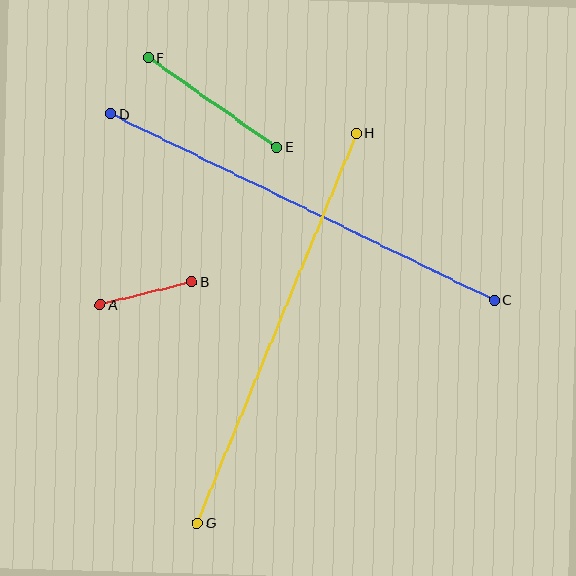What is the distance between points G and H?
The distance is approximately 421 pixels.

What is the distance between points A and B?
The distance is approximately 94 pixels.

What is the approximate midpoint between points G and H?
The midpoint is at approximately (277, 328) pixels.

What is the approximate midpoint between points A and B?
The midpoint is at approximately (146, 293) pixels.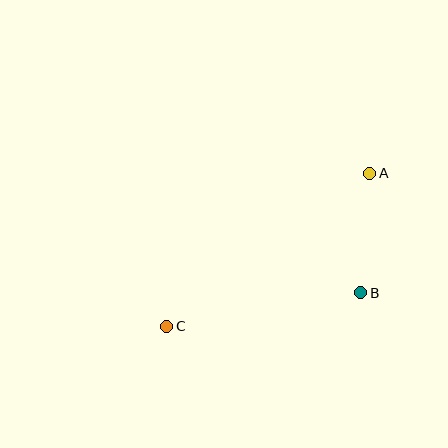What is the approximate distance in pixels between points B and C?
The distance between B and C is approximately 197 pixels.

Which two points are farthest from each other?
Points A and C are farthest from each other.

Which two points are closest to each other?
Points A and B are closest to each other.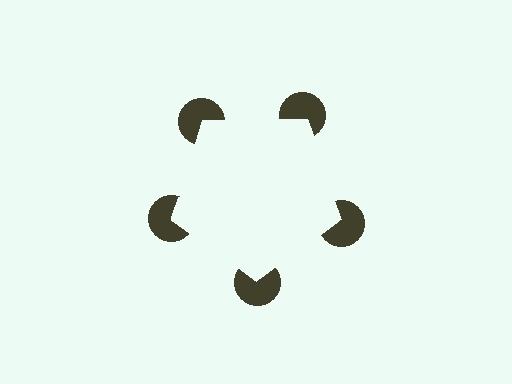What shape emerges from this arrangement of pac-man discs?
An illusory pentagon — its edges are inferred from the aligned wedge cuts in the pac-man discs, not physically drawn.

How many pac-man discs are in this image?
There are 5 — one at each vertex of the illusory pentagon.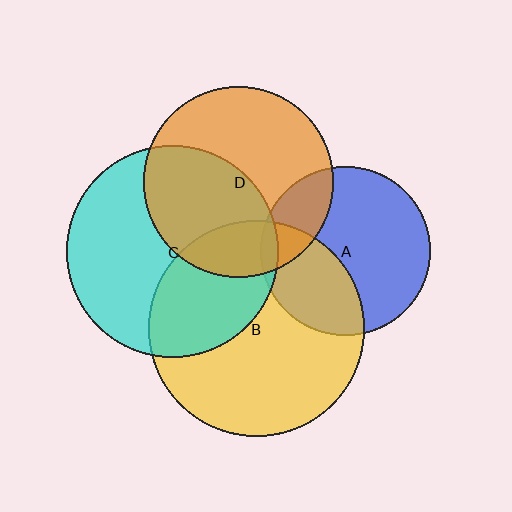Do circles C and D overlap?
Yes.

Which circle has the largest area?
Circle B (yellow).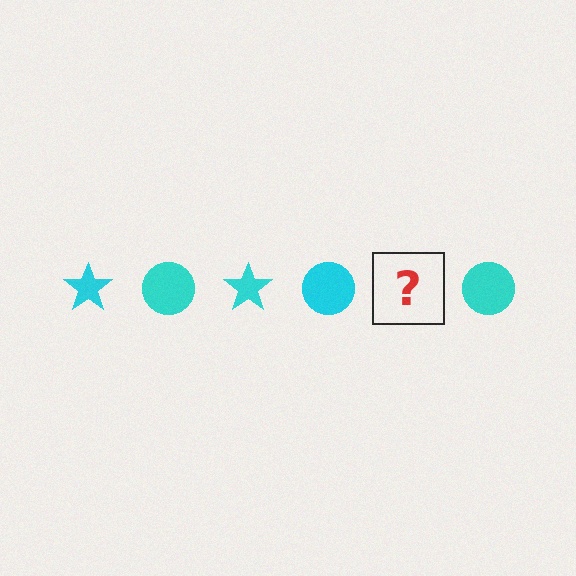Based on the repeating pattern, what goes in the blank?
The blank should be a cyan star.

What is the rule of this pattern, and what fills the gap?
The rule is that the pattern cycles through star, circle shapes in cyan. The gap should be filled with a cyan star.